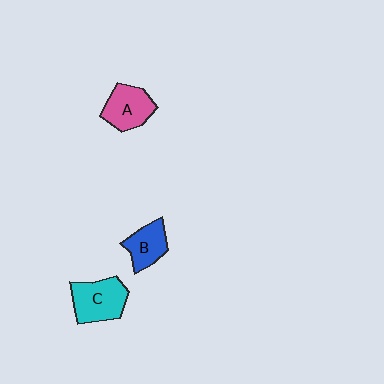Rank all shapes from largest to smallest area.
From largest to smallest: C (cyan), A (pink), B (blue).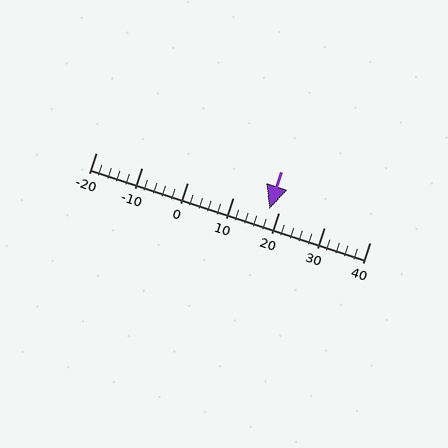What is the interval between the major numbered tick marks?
The major tick marks are spaced 10 units apart.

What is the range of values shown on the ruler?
The ruler shows values from -20 to 40.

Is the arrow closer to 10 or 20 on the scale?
The arrow is closer to 20.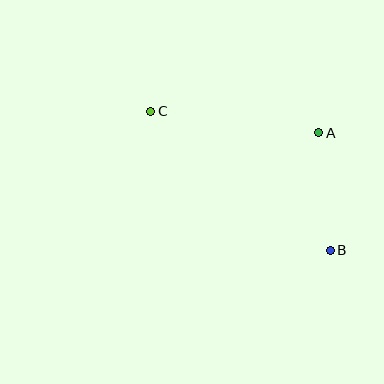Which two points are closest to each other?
Points A and B are closest to each other.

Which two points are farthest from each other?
Points B and C are farthest from each other.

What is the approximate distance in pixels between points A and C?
The distance between A and C is approximately 169 pixels.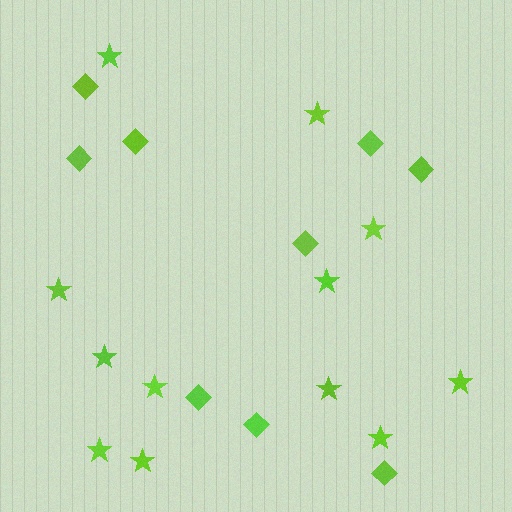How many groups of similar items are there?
There are 2 groups: one group of stars (12) and one group of diamonds (9).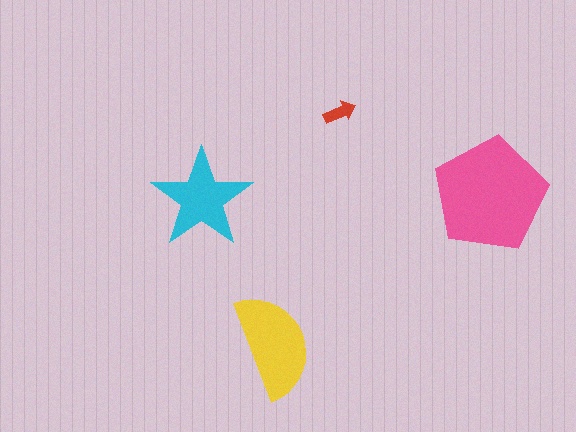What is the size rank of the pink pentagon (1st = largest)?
1st.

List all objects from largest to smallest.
The pink pentagon, the yellow semicircle, the cyan star, the red arrow.